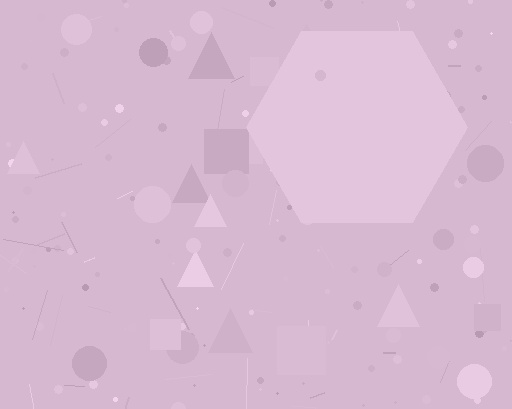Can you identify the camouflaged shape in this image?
The camouflaged shape is a hexagon.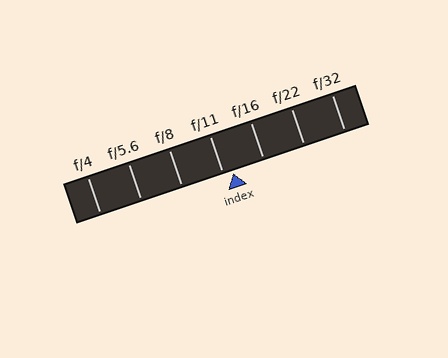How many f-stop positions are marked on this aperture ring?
There are 7 f-stop positions marked.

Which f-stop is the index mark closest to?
The index mark is closest to f/11.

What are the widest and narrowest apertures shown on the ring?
The widest aperture shown is f/4 and the narrowest is f/32.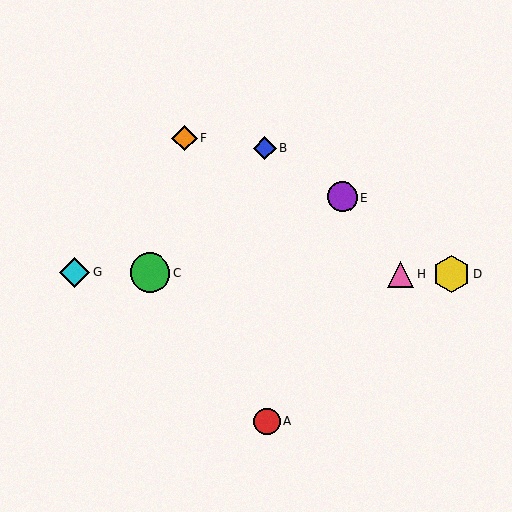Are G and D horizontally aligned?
Yes, both are at y≈272.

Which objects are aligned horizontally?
Objects C, D, G, H are aligned horizontally.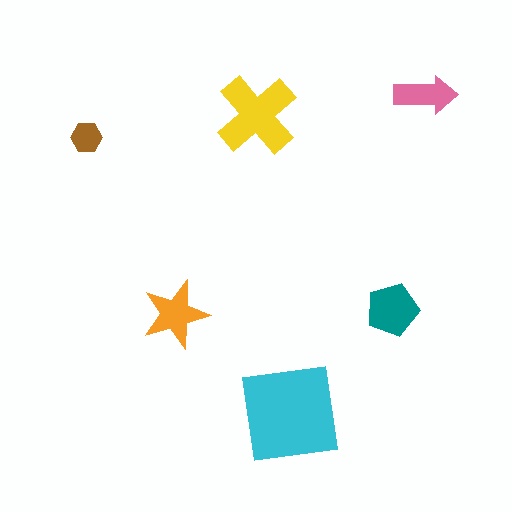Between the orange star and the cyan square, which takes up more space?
The cyan square.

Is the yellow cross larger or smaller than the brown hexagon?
Larger.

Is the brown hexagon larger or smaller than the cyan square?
Smaller.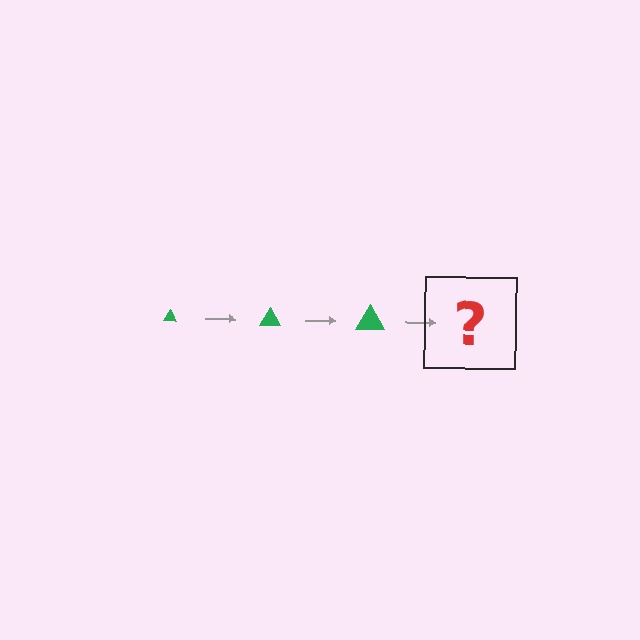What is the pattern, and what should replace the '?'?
The pattern is that the triangle gets progressively larger each step. The '?' should be a green triangle, larger than the previous one.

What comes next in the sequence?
The next element should be a green triangle, larger than the previous one.